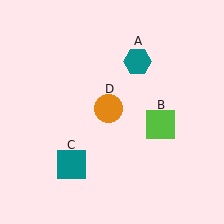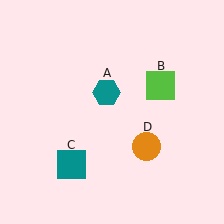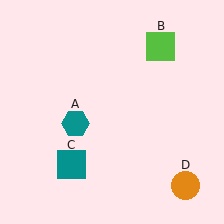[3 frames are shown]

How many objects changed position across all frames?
3 objects changed position: teal hexagon (object A), lime square (object B), orange circle (object D).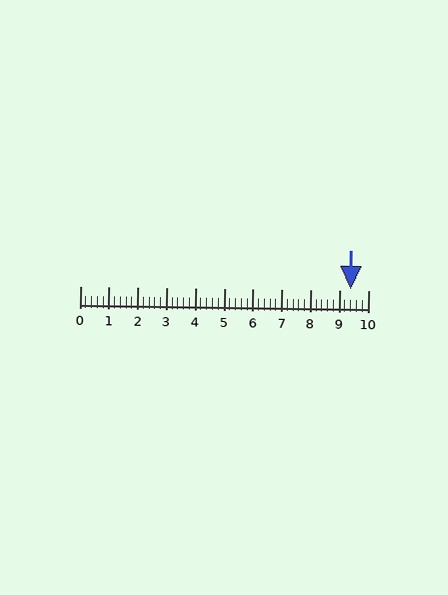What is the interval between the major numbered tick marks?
The major tick marks are spaced 1 units apart.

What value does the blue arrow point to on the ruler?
The blue arrow points to approximately 9.4.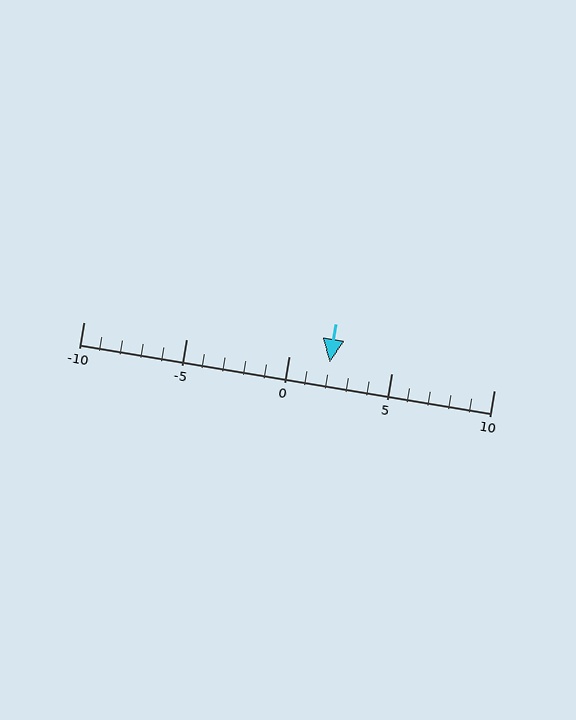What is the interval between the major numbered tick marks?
The major tick marks are spaced 5 units apart.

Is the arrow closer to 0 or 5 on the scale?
The arrow is closer to 0.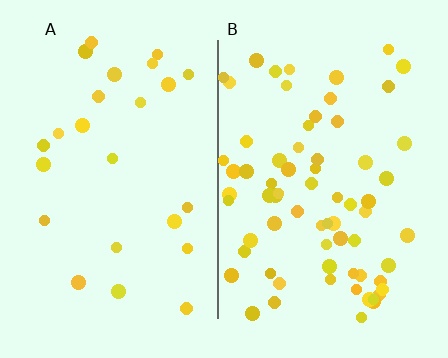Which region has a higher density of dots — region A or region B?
B (the right).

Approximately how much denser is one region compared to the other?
Approximately 2.8× — region B over region A.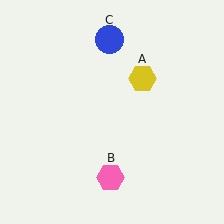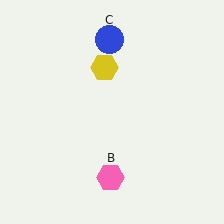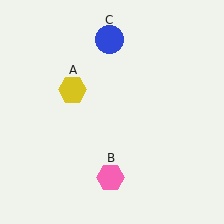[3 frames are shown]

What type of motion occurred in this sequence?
The yellow hexagon (object A) rotated counterclockwise around the center of the scene.